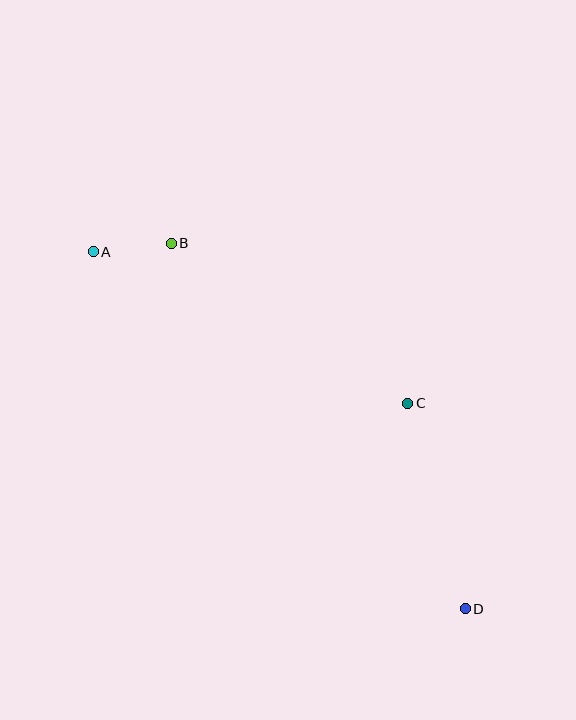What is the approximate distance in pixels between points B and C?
The distance between B and C is approximately 286 pixels.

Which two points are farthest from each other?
Points A and D are farthest from each other.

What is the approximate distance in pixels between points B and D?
The distance between B and D is approximately 469 pixels.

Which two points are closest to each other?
Points A and B are closest to each other.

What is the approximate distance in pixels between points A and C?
The distance between A and C is approximately 349 pixels.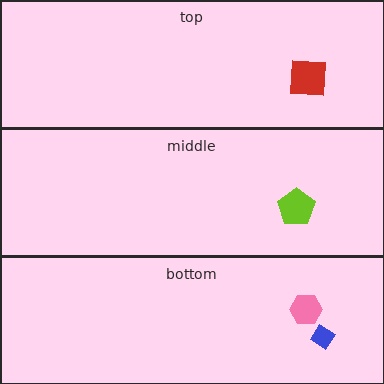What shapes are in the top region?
The red square.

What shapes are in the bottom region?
The blue diamond, the pink hexagon.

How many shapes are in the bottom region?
2.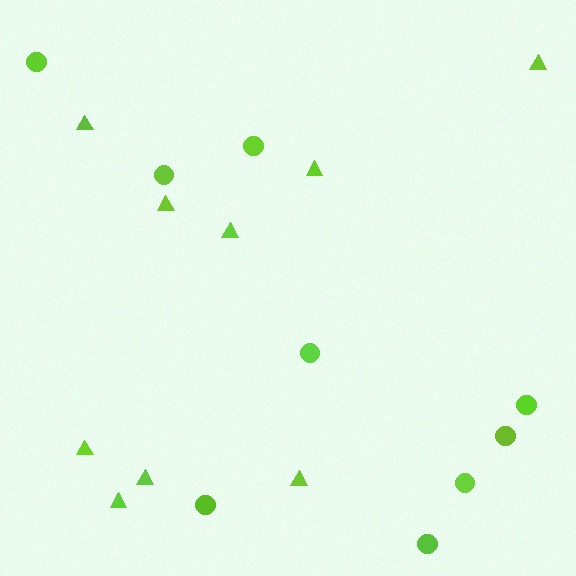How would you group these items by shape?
There are 2 groups: one group of circles (9) and one group of triangles (9).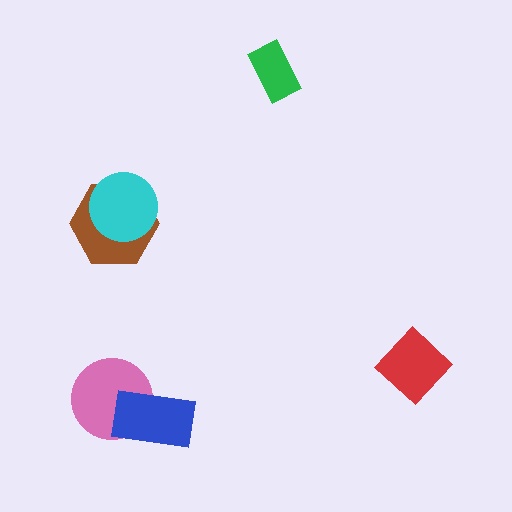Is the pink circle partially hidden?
Yes, it is partially covered by another shape.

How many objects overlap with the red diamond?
0 objects overlap with the red diamond.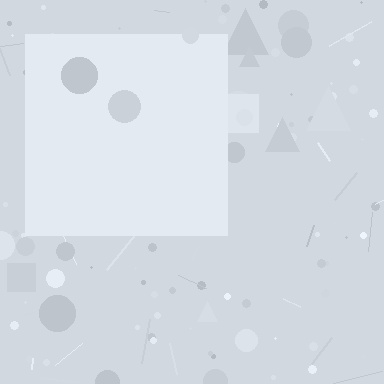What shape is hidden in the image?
A square is hidden in the image.